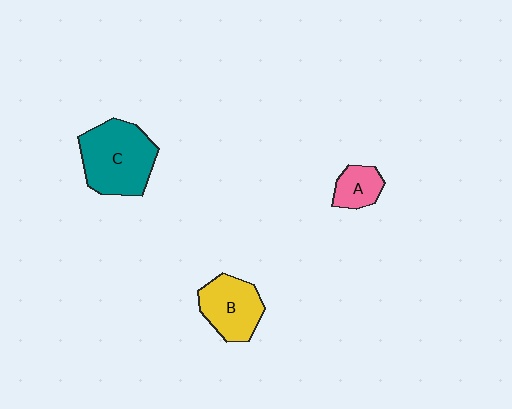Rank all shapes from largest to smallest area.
From largest to smallest: C (teal), B (yellow), A (pink).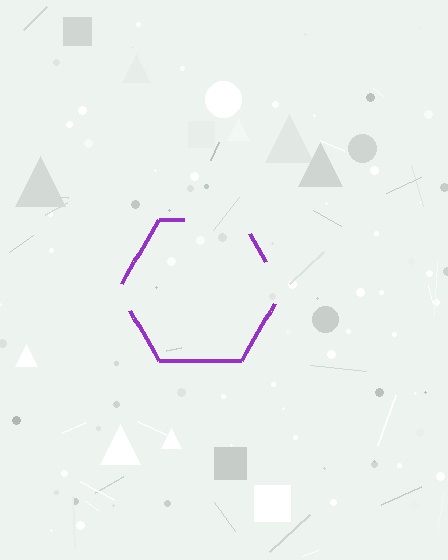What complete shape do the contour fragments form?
The contour fragments form a hexagon.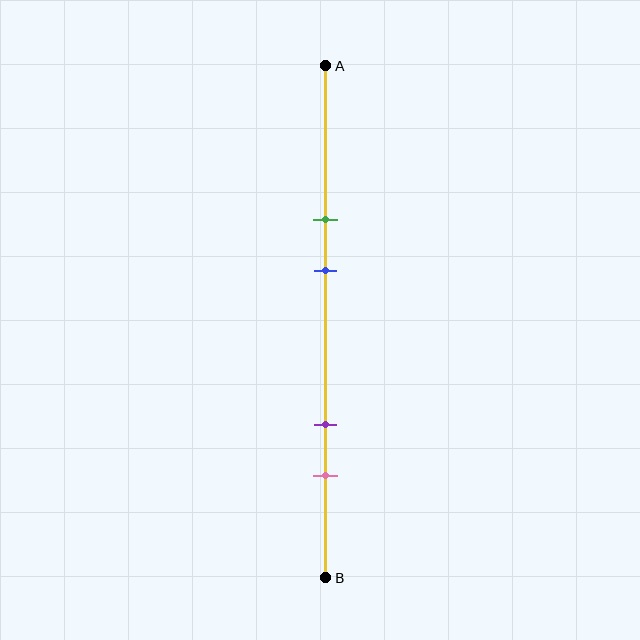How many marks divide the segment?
There are 4 marks dividing the segment.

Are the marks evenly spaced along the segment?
No, the marks are not evenly spaced.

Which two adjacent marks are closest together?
The green and blue marks are the closest adjacent pair.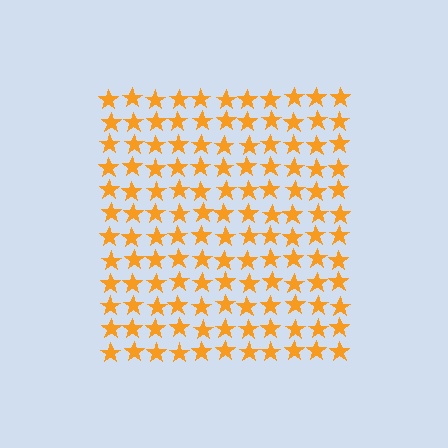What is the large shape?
The large shape is a square.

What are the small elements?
The small elements are stars.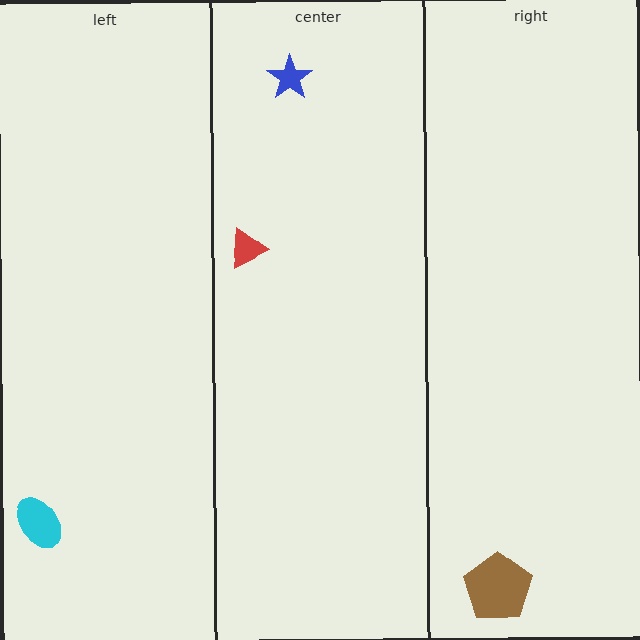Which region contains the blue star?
The center region.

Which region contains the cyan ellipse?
The left region.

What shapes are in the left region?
The cyan ellipse.